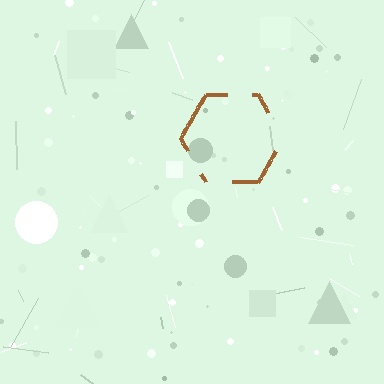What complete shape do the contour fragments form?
The contour fragments form a hexagon.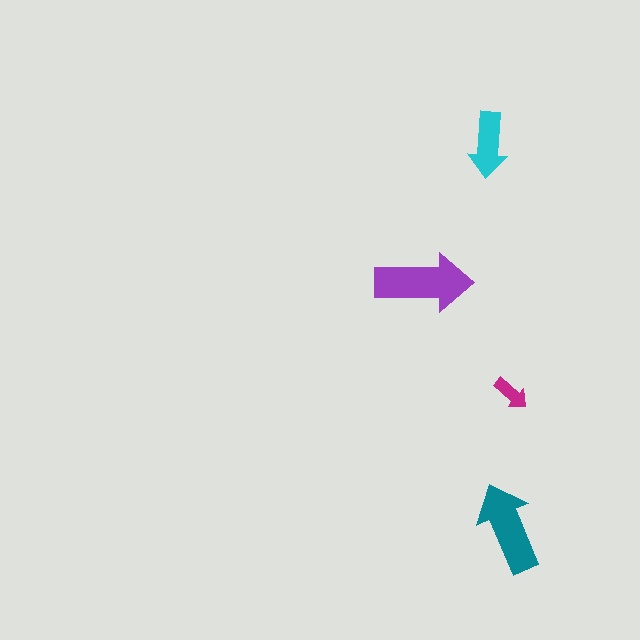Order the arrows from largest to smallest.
the purple one, the teal one, the cyan one, the magenta one.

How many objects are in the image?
There are 4 objects in the image.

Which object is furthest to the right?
The magenta arrow is rightmost.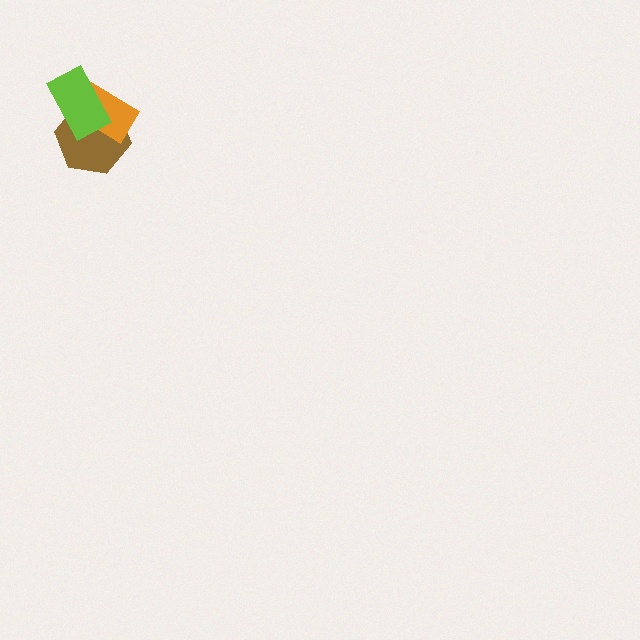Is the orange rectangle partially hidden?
Yes, it is partially covered by another shape.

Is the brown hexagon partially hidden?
Yes, it is partially covered by another shape.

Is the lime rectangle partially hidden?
No, no other shape covers it.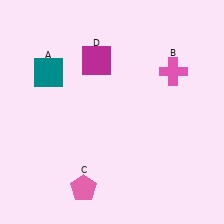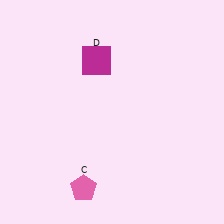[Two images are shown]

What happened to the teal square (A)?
The teal square (A) was removed in Image 2. It was in the top-left area of Image 1.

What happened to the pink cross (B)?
The pink cross (B) was removed in Image 2. It was in the top-right area of Image 1.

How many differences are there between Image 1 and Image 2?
There are 2 differences between the two images.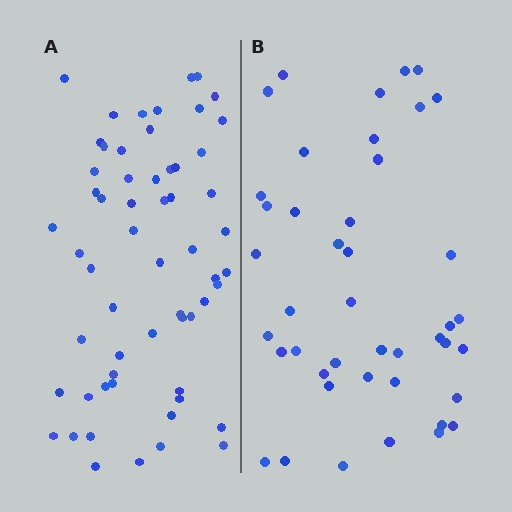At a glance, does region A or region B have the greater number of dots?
Region A (the left region) has more dots.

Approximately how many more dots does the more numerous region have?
Region A has approximately 15 more dots than region B.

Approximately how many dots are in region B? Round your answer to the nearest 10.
About 40 dots. (The exact count is 43, which rounds to 40.)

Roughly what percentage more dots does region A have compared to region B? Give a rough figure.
About 35% more.